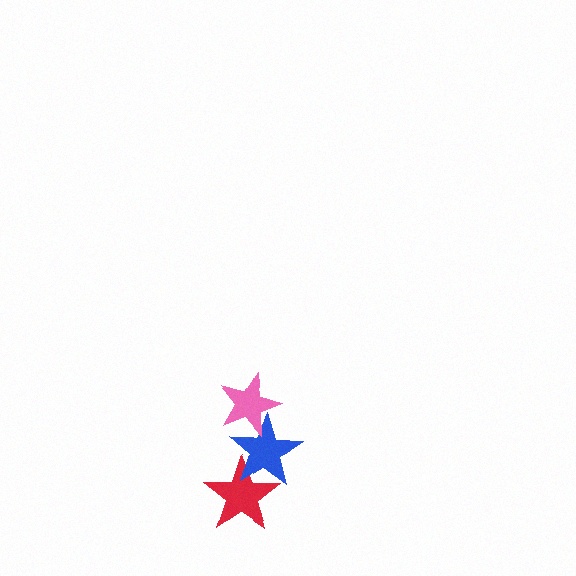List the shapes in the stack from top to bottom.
From top to bottom: the pink star, the blue star, the red star.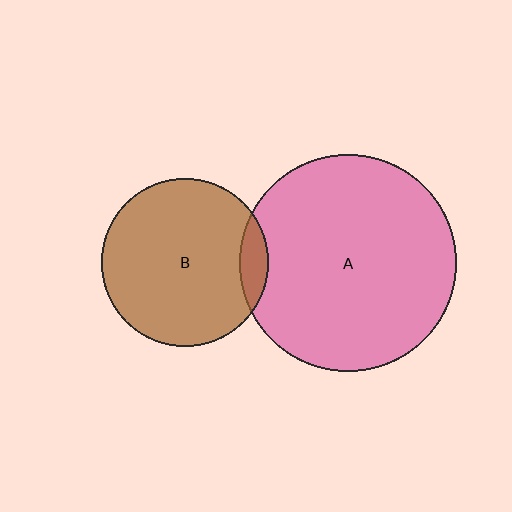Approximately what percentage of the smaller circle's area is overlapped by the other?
Approximately 10%.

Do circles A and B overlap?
Yes.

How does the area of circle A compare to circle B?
Approximately 1.7 times.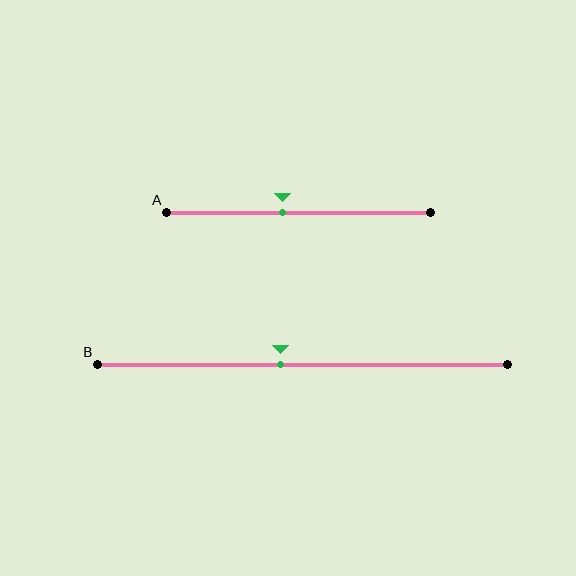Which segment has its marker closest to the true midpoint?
Segment B has its marker closest to the true midpoint.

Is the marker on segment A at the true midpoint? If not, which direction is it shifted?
No, the marker on segment A is shifted to the left by about 6% of the segment length.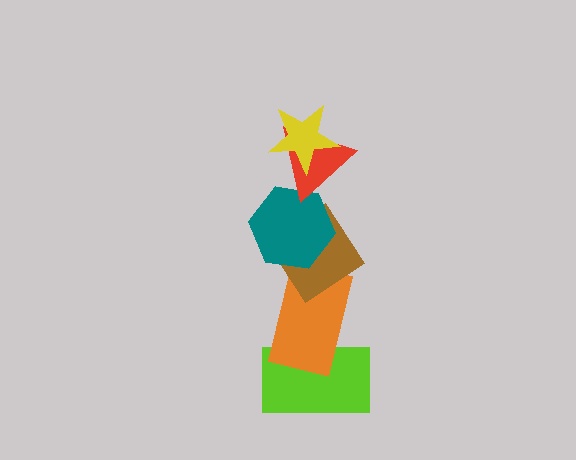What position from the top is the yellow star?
The yellow star is 1st from the top.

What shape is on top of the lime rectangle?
The orange rectangle is on top of the lime rectangle.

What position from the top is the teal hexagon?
The teal hexagon is 3rd from the top.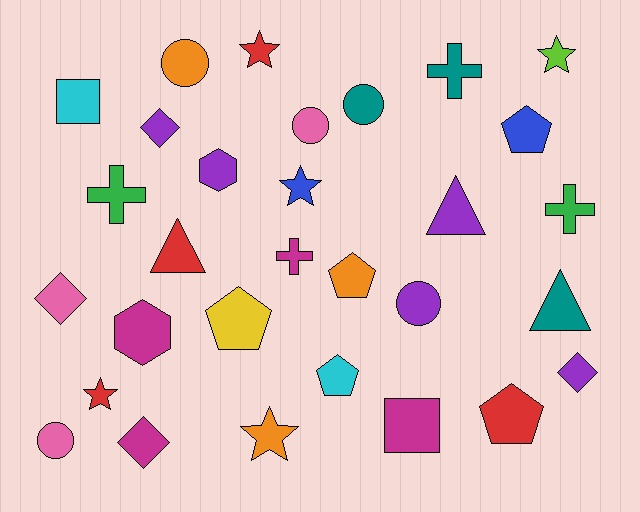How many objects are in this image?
There are 30 objects.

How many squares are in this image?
There are 2 squares.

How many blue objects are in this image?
There are 2 blue objects.